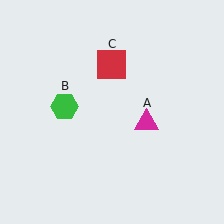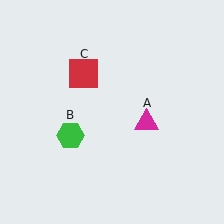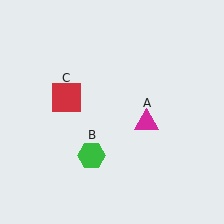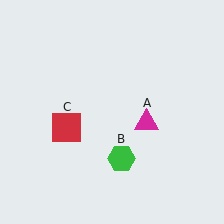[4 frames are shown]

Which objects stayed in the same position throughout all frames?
Magenta triangle (object A) remained stationary.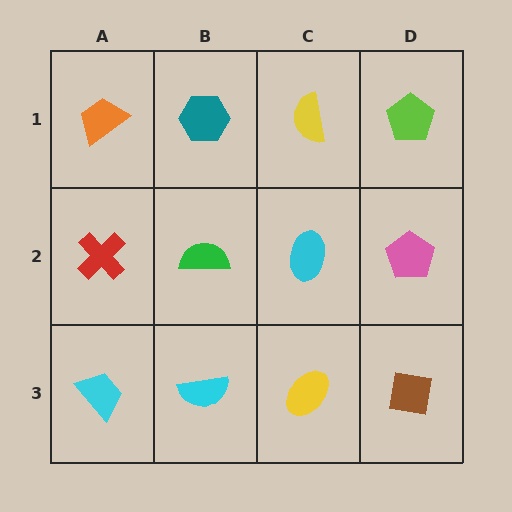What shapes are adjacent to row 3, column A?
A red cross (row 2, column A), a cyan semicircle (row 3, column B).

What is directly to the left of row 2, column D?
A cyan ellipse.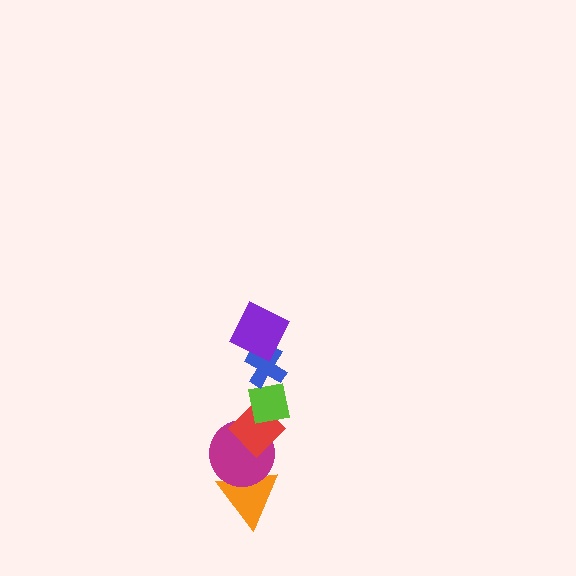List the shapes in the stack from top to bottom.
From top to bottom: the purple square, the blue cross, the lime square, the red diamond, the magenta circle, the orange triangle.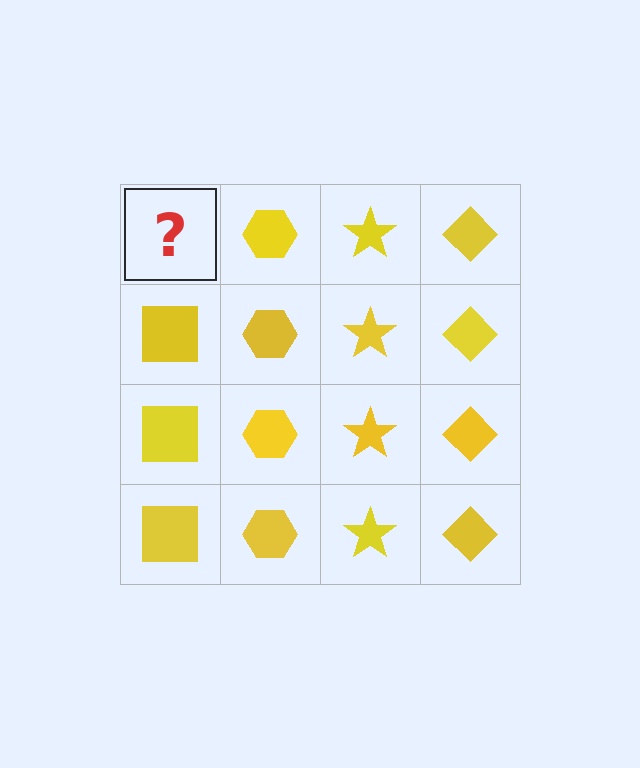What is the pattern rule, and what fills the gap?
The rule is that each column has a consistent shape. The gap should be filled with a yellow square.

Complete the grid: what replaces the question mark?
The question mark should be replaced with a yellow square.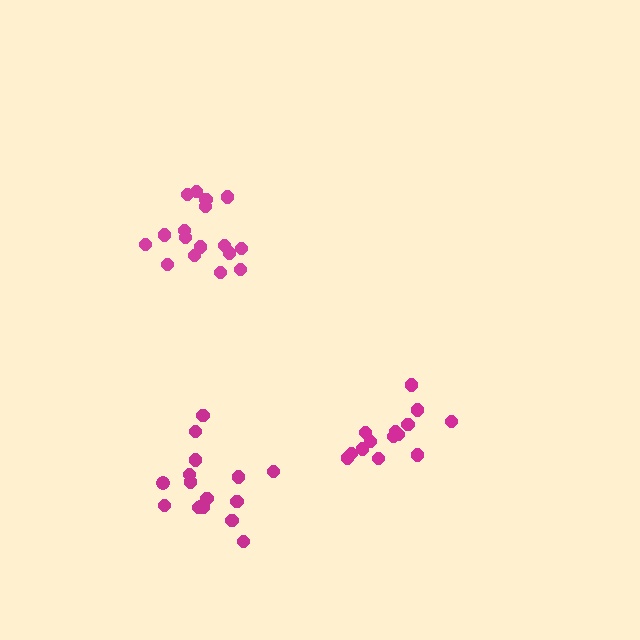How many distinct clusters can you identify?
There are 3 distinct clusters.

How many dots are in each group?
Group 1: 17 dots, Group 2: 14 dots, Group 3: 16 dots (47 total).